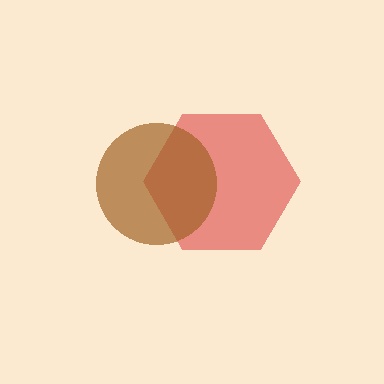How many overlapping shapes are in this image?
There are 2 overlapping shapes in the image.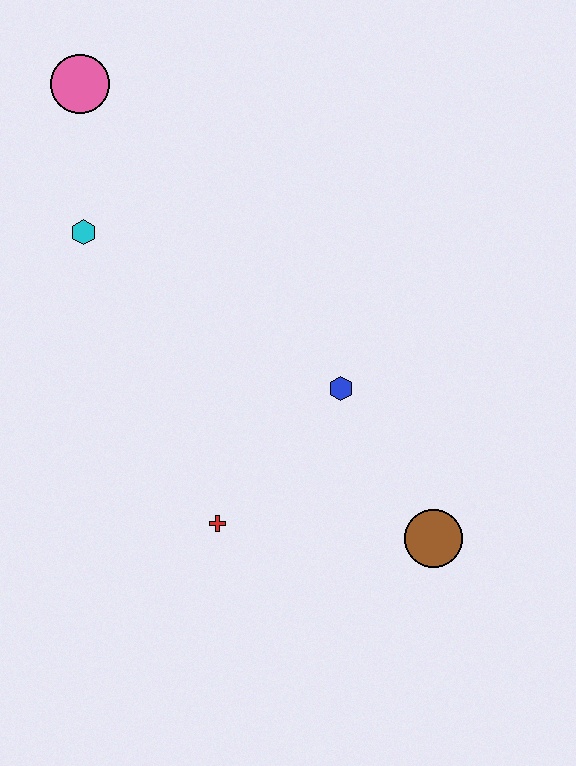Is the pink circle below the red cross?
No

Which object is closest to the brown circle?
The blue hexagon is closest to the brown circle.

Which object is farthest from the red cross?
The pink circle is farthest from the red cross.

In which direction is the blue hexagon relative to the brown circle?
The blue hexagon is above the brown circle.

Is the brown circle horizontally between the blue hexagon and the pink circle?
No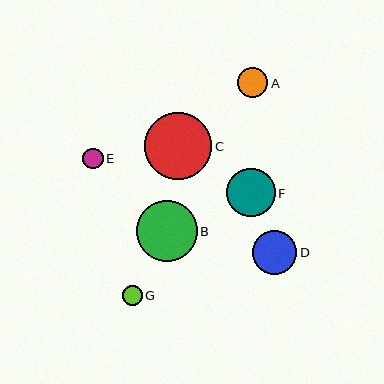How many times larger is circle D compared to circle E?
Circle D is approximately 2.1 times the size of circle E.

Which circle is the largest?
Circle C is the largest with a size of approximately 67 pixels.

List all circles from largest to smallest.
From largest to smallest: C, B, F, D, A, E, G.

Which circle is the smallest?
Circle G is the smallest with a size of approximately 20 pixels.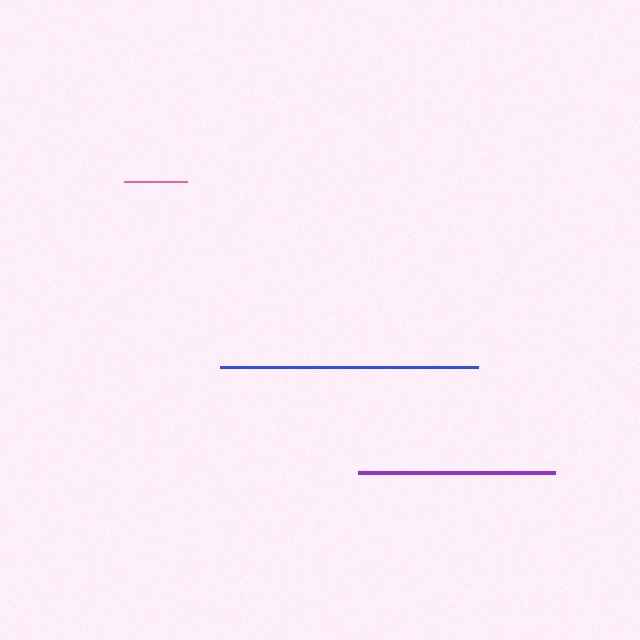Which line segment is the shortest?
The pink line is the shortest at approximately 63 pixels.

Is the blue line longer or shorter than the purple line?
The blue line is longer than the purple line.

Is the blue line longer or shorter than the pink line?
The blue line is longer than the pink line.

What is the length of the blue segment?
The blue segment is approximately 258 pixels long.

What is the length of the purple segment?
The purple segment is approximately 198 pixels long.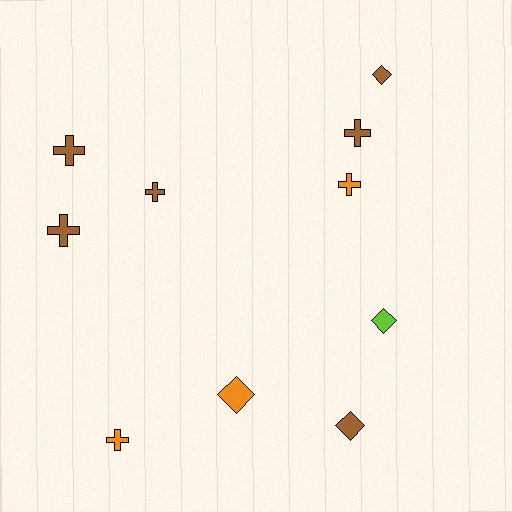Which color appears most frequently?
Brown, with 6 objects.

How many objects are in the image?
There are 10 objects.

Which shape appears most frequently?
Cross, with 6 objects.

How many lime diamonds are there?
There is 1 lime diamond.